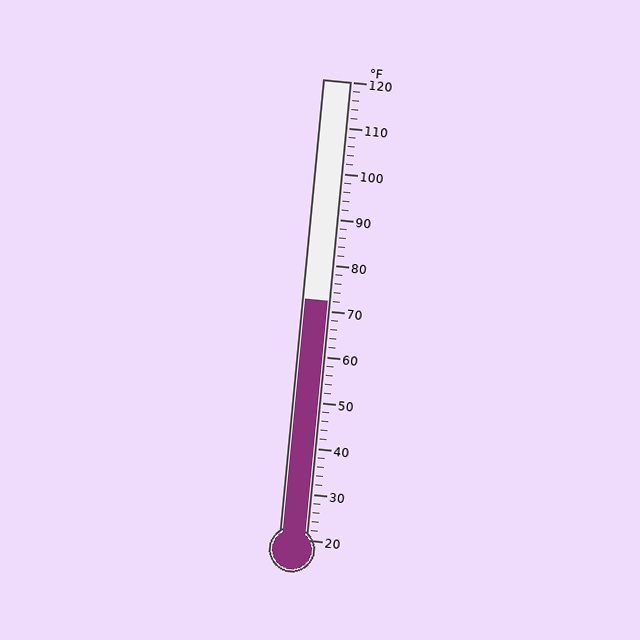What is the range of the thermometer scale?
The thermometer scale ranges from 20°F to 120°F.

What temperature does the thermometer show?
The thermometer shows approximately 72°F.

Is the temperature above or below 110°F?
The temperature is below 110°F.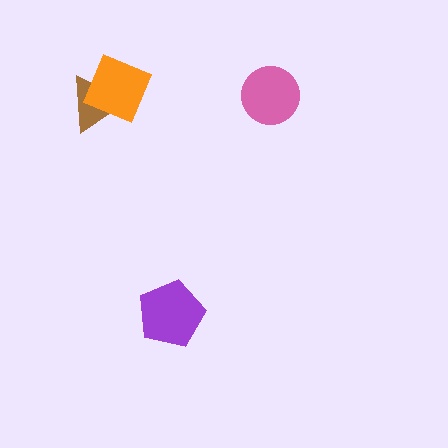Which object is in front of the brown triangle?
The orange square is in front of the brown triangle.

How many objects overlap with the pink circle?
0 objects overlap with the pink circle.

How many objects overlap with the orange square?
1 object overlaps with the orange square.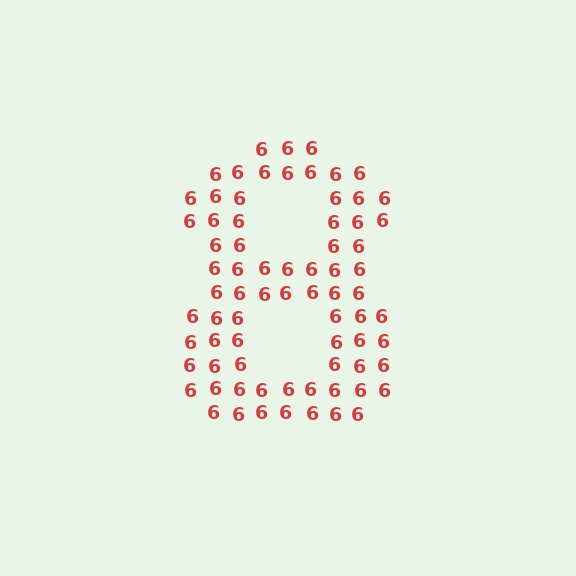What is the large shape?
The large shape is the digit 8.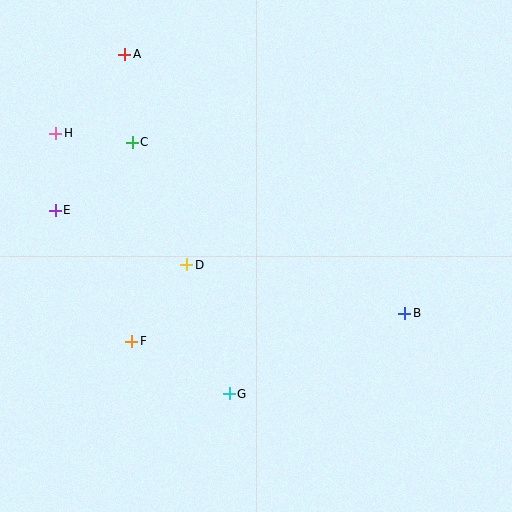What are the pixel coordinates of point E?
Point E is at (55, 210).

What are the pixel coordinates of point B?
Point B is at (405, 313).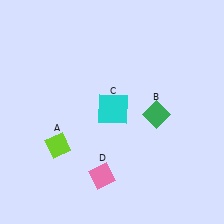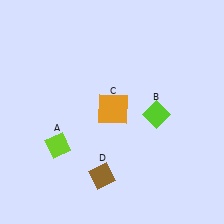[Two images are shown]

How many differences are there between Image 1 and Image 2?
There are 3 differences between the two images.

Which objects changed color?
B changed from green to lime. C changed from cyan to orange. D changed from pink to brown.